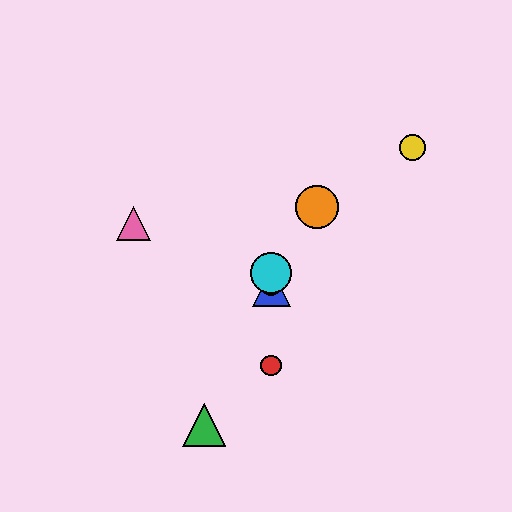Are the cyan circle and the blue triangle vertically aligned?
Yes, both are at x≈271.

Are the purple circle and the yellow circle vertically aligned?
No, the purple circle is at x≈271 and the yellow circle is at x≈413.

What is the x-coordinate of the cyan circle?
The cyan circle is at x≈271.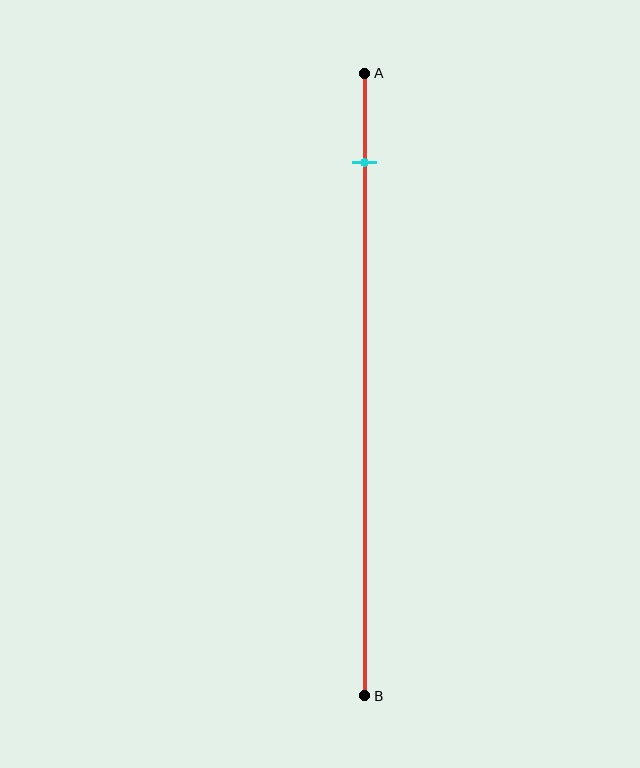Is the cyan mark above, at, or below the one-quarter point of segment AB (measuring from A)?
The cyan mark is above the one-quarter point of segment AB.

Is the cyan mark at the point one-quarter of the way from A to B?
No, the mark is at about 15% from A, not at the 25% one-quarter point.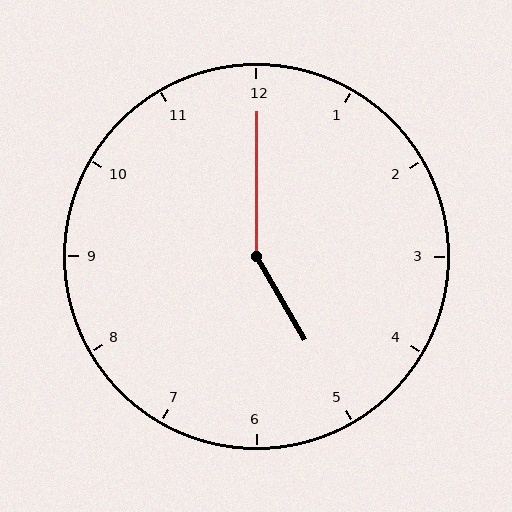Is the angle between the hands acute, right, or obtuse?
It is obtuse.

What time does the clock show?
5:00.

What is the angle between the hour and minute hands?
Approximately 150 degrees.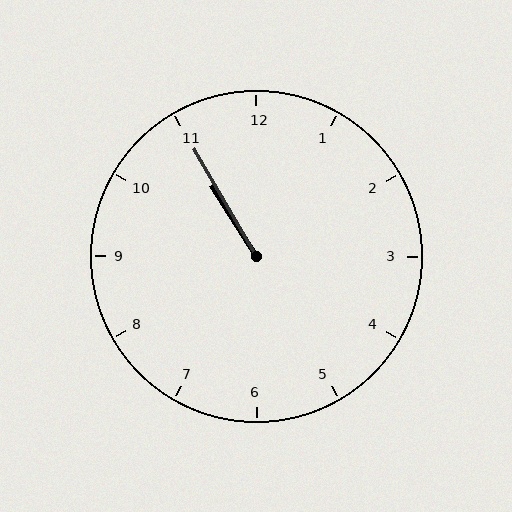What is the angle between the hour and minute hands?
Approximately 2 degrees.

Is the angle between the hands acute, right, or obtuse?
It is acute.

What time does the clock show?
10:55.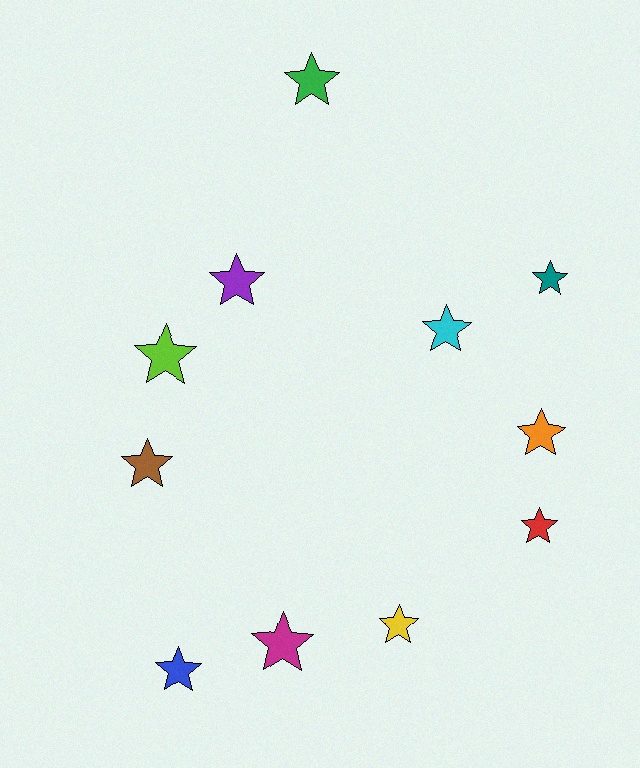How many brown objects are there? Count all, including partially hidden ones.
There is 1 brown object.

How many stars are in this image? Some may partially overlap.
There are 11 stars.